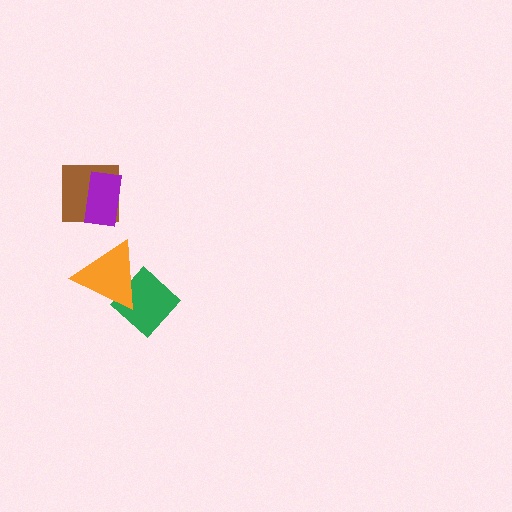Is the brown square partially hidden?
Yes, it is partially covered by another shape.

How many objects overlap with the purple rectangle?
1 object overlaps with the purple rectangle.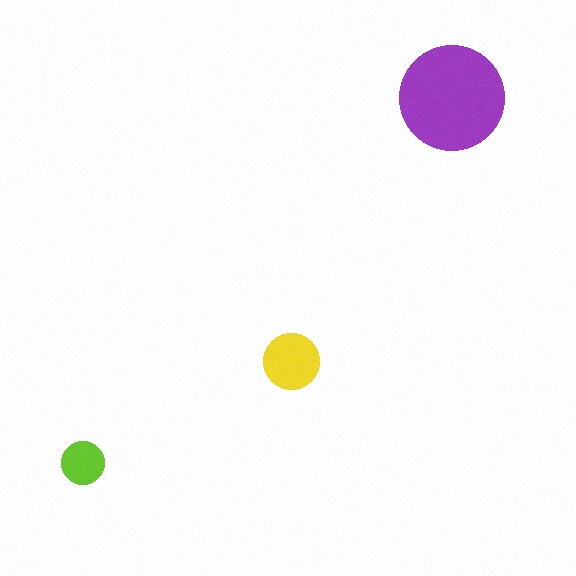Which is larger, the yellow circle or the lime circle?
The yellow one.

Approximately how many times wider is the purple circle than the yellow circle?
About 2 times wider.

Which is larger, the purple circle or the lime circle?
The purple one.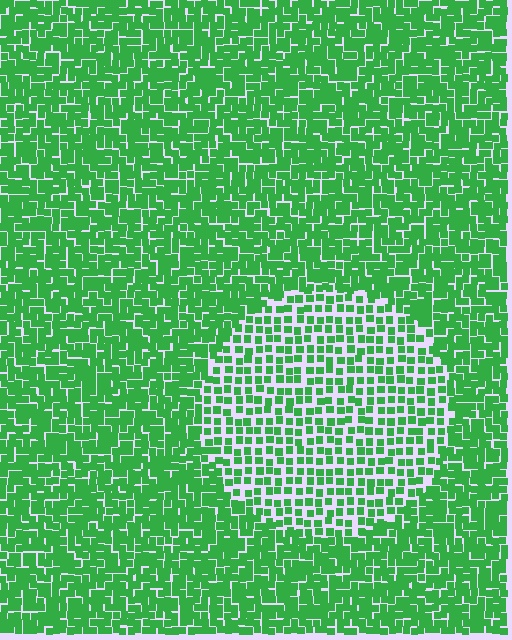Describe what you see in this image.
The image contains small green elements arranged at two different densities. A circle-shaped region is visible where the elements are less densely packed than the surrounding area.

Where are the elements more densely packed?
The elements are more densely packed outside the circle boundary.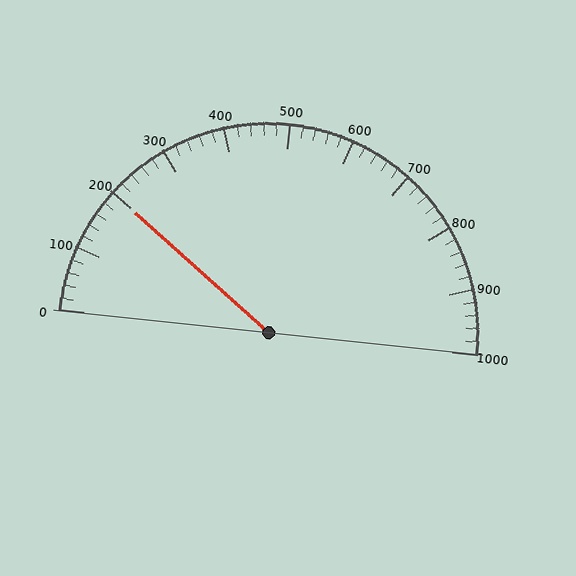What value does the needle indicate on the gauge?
The needle indicates approximately 200.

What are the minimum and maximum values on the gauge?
The gauge ranges from 0 to 1000.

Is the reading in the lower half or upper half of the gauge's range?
The reading is in the lower half of the range (0 to 1000).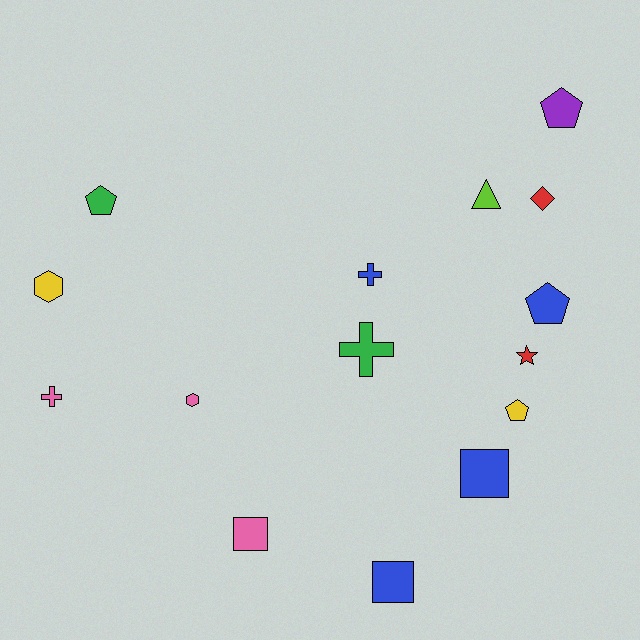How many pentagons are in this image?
There are 4 pentagons.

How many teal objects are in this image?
There are no teal objects.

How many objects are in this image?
There are 15 objects.